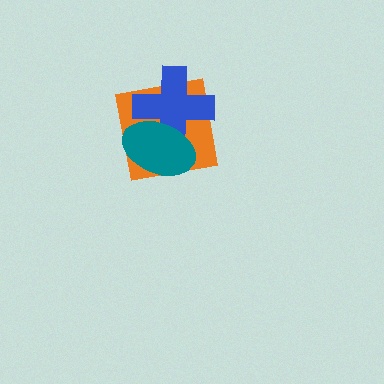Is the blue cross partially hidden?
Yes, it is partially covered by another shape.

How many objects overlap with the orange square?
2 objects overlap with the orange square.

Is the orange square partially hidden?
Yes, it is partially covered by another shape.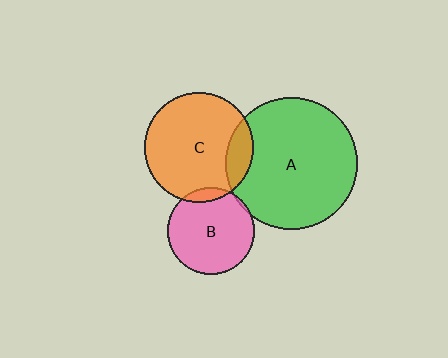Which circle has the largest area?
Circle A (green).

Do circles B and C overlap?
Yes.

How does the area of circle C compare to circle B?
Approximately 1.6 times.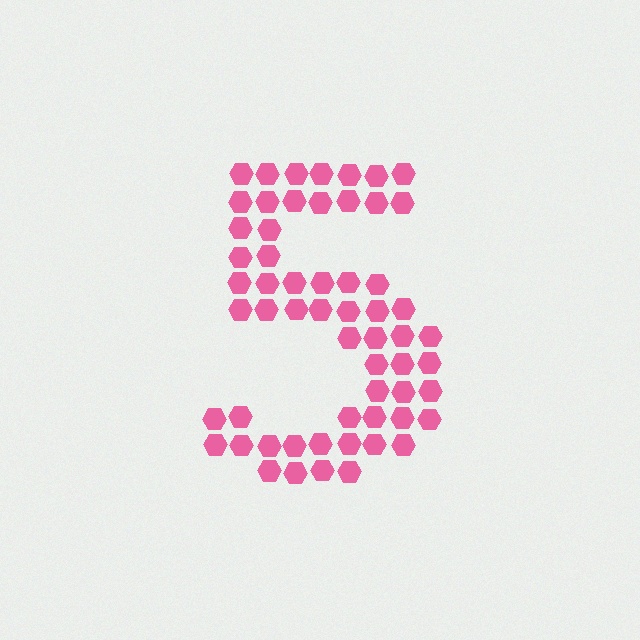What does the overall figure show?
The overall figure shows the digit 5.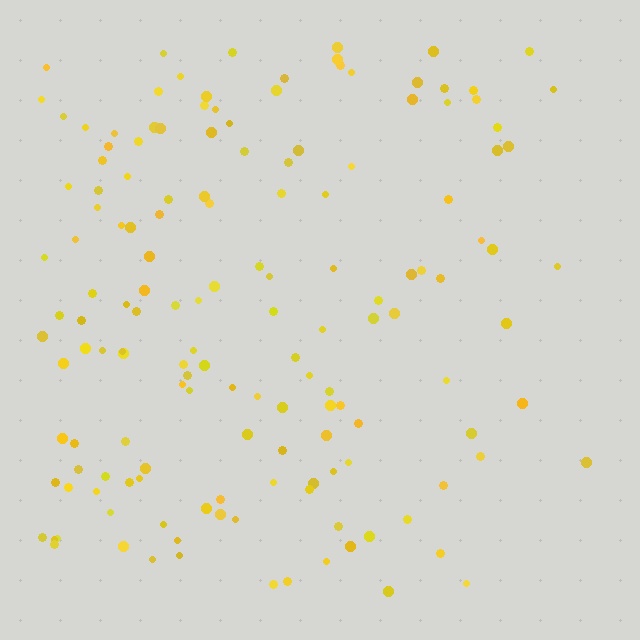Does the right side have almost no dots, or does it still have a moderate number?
Still a moderate number, just noticeably fewer than the left.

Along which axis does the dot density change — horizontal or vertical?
Horizontal.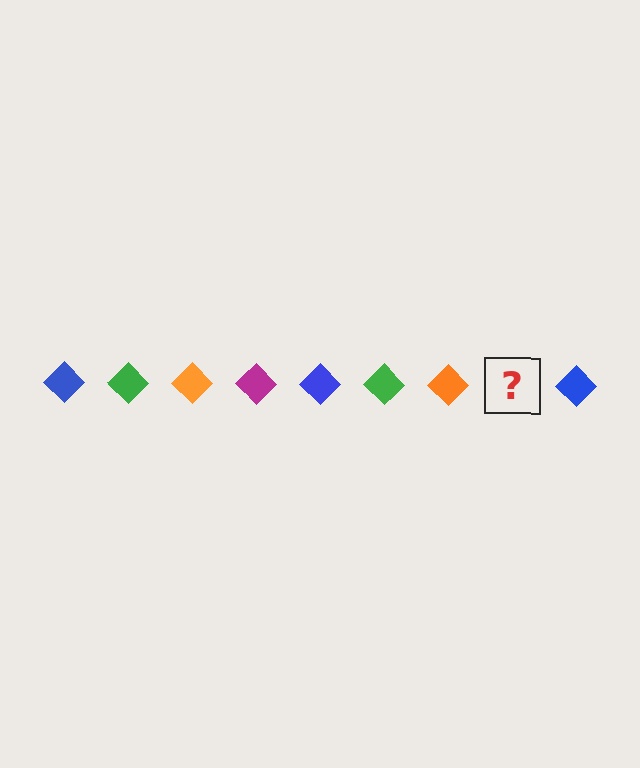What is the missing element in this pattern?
The missing element is a magenta diamond.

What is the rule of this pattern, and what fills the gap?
The rule is that the pattern cycles through blue, green, orange, magenta diamonds. The gap should be filled with a magenta diamond.